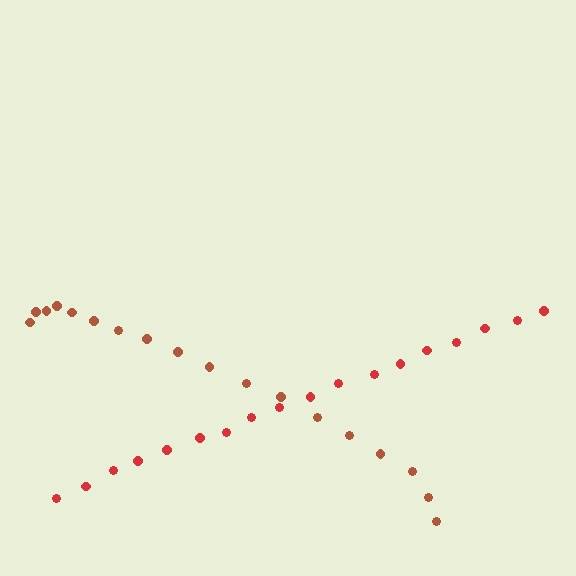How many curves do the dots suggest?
There are 2 distinct paths.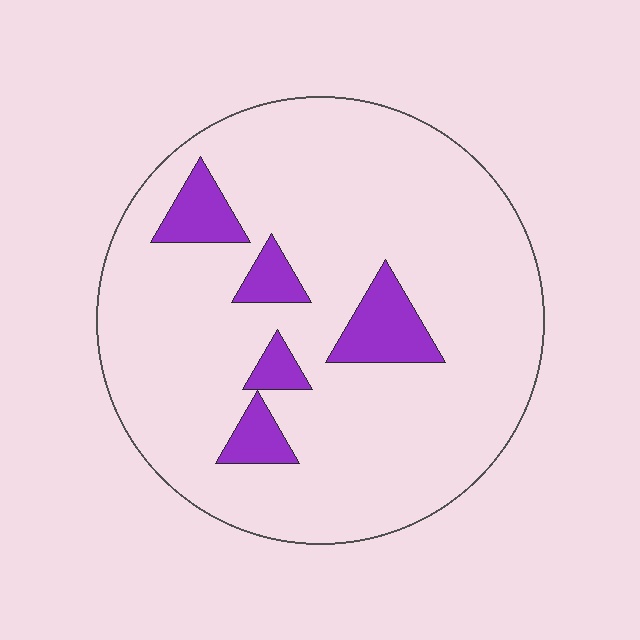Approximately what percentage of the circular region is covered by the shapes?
Approximately 10%.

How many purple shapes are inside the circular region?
5.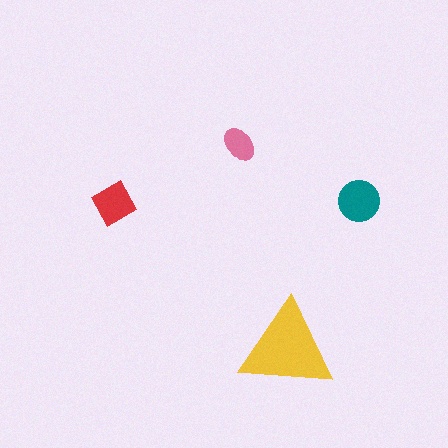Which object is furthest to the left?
The red diamond is leftmost.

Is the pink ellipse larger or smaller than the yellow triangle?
Smaller.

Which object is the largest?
The yellow triangle.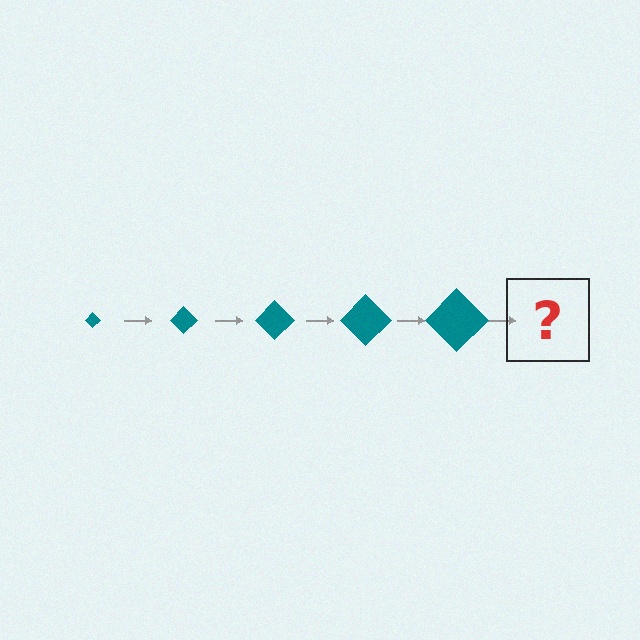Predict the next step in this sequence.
The next step is a teal diamond, larger than the previous one.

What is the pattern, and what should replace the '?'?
The pattern is that the diamond gets progressively larger each step. The '?' should be a teal diamond, larger than the previous one.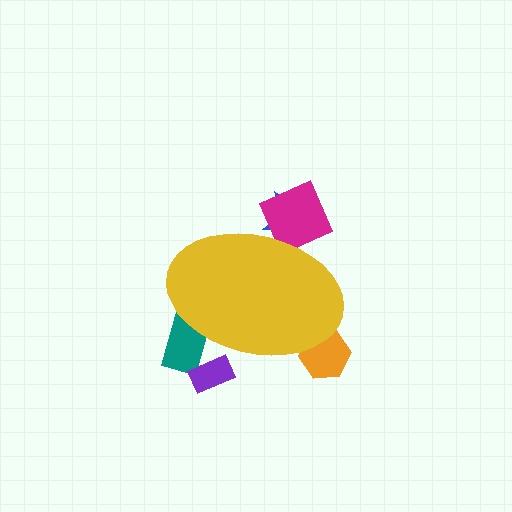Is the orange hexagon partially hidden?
Yes, the orange hexagon is partially hidden behind the yellow ellipse.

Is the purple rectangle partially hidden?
Yes, the purple rectangle is partially hidden behind the yellow ellipse.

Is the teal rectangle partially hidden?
Yes, the teal rectangle is partially hidden behind the yellow ellipse.